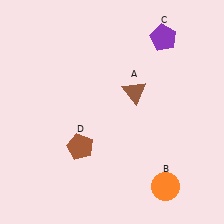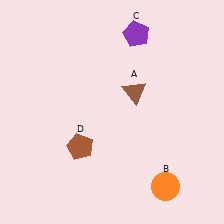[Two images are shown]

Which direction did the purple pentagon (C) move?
The purple pentagon (C) moved left.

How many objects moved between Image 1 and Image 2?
1 object moved between the two images.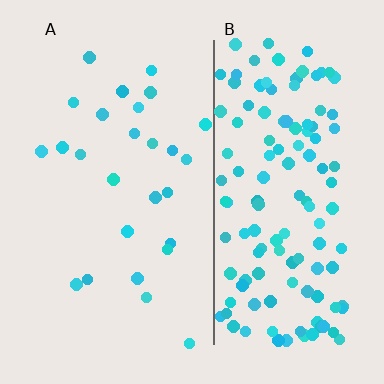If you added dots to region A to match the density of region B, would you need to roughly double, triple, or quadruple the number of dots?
Approximately quadruple.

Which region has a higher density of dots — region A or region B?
B (the right).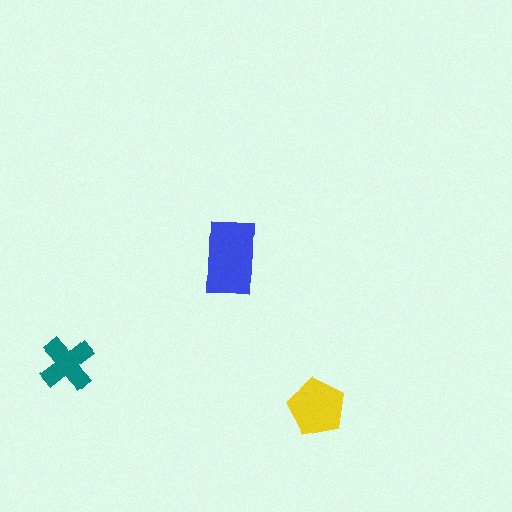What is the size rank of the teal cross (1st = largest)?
3rd.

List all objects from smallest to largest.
The teal cross, the yellow pentagon, the blue rectangle.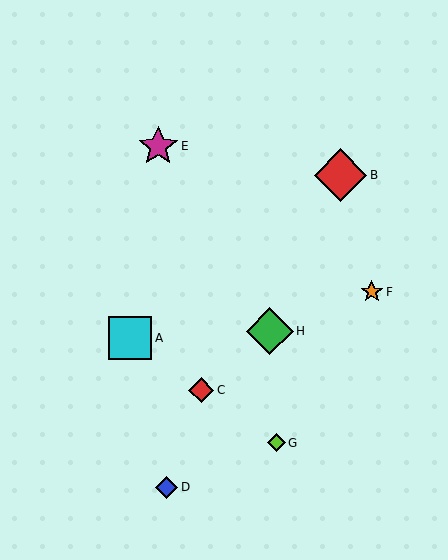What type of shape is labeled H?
Shape H is a green diamond.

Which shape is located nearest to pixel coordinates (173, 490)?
The blue diamond (labeled D) at (167, 487) is nearest to that location.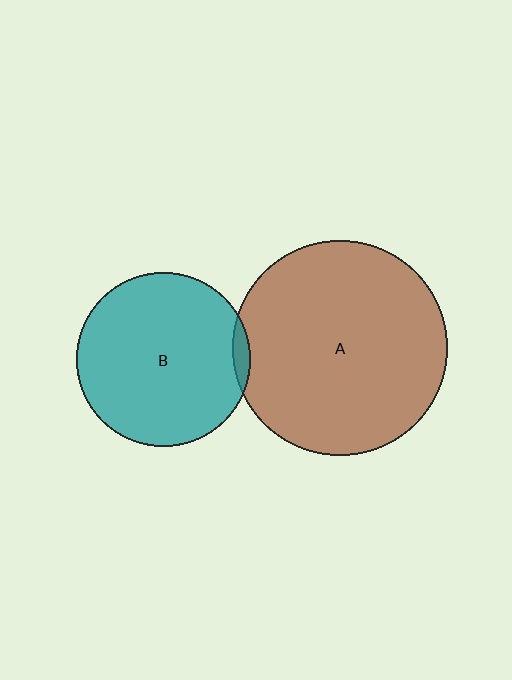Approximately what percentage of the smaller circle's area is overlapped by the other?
Approximately 5%.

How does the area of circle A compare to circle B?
Approximately 1.5 times.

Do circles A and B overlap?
Yes.